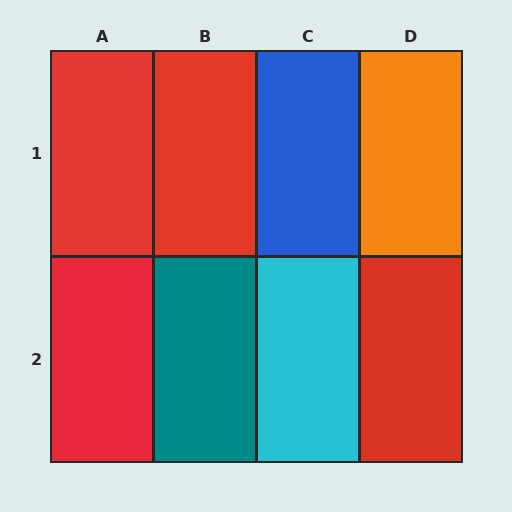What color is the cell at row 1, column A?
Red.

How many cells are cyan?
1 cell is cyan.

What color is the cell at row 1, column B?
Red.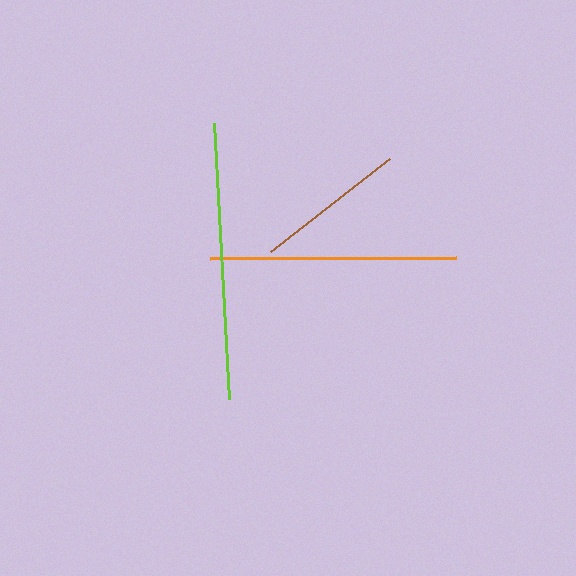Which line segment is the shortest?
The brown line is the shortest at approximately 151 pixels.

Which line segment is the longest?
The lime line is the longest at approximately 276 pixels.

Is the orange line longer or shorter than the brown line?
The orange line is longer than the brown line.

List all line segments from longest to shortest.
From longest to shortest: lime, orange, brown.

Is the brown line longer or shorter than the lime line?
The lime line is longer than the brown line.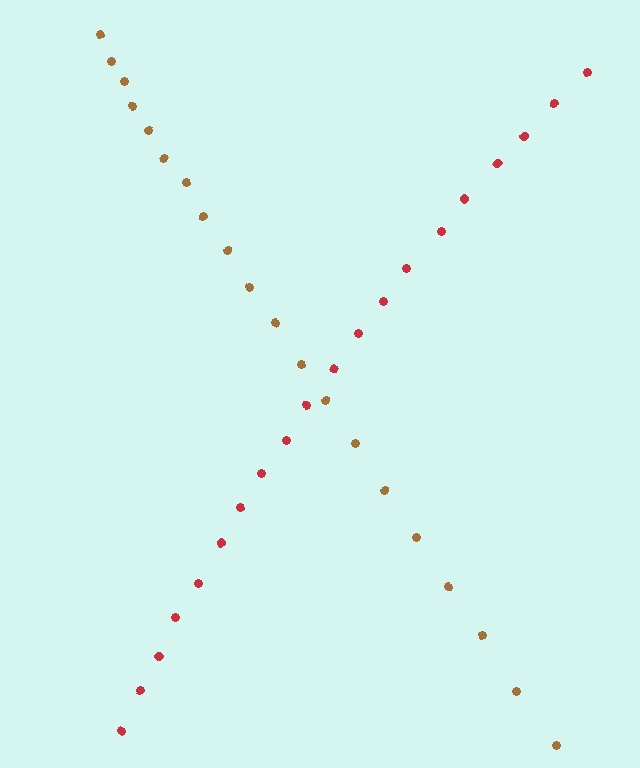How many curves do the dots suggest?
There are 2 distinct paths.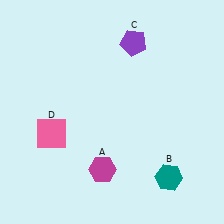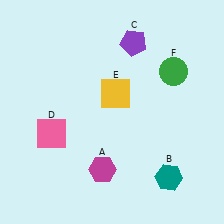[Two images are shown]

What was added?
A yellow square (E), a green circle (F) were added in Image 2.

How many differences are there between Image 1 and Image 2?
There are 2 differences between the two images.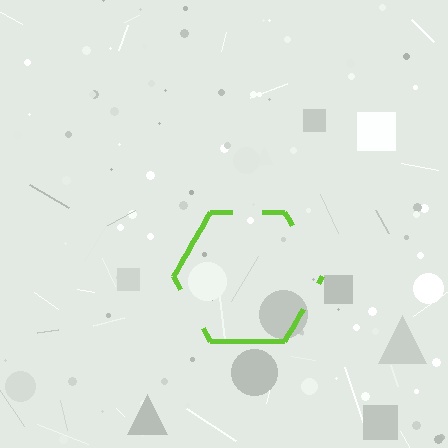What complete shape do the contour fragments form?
The contour fragments form a hexagon.